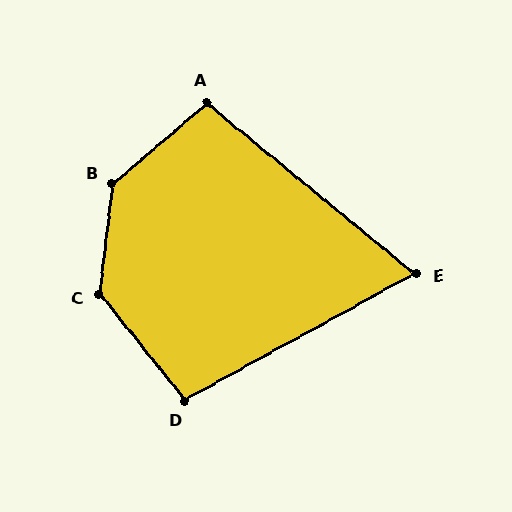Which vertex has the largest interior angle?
B, at approximately 137 degrees.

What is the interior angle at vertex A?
Approximately 100 degrees (obtuse).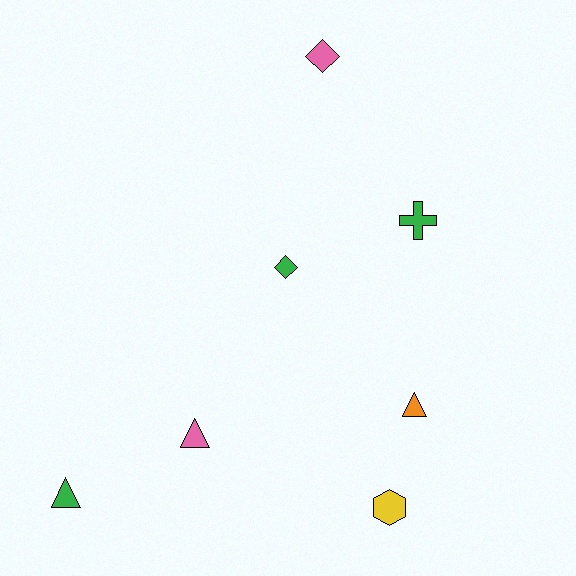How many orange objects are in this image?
There is 1 orange object.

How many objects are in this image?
There are 7 objects.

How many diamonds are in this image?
There are 2 diamonds.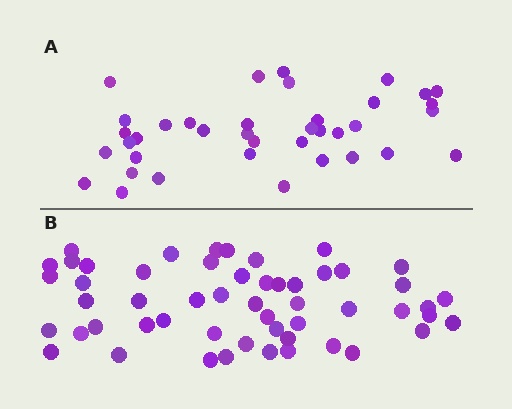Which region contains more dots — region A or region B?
Region B (the bottom region) has more dots.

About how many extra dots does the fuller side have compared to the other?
Region B has approximately 15 more dots than region A.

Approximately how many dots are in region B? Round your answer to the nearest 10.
About 50 dots. (The exact count is 53, which rounds to 50.)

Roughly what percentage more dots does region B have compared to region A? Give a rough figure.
About 40% more.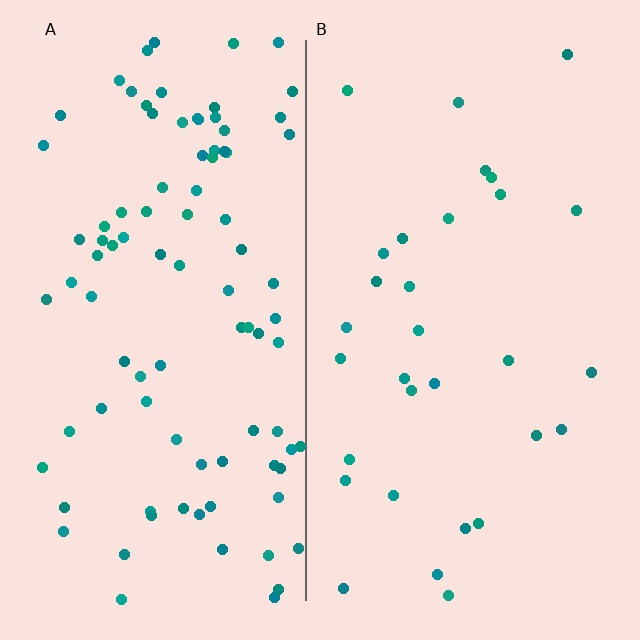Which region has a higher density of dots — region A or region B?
A (the left).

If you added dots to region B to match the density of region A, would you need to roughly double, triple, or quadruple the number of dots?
Approximately triple.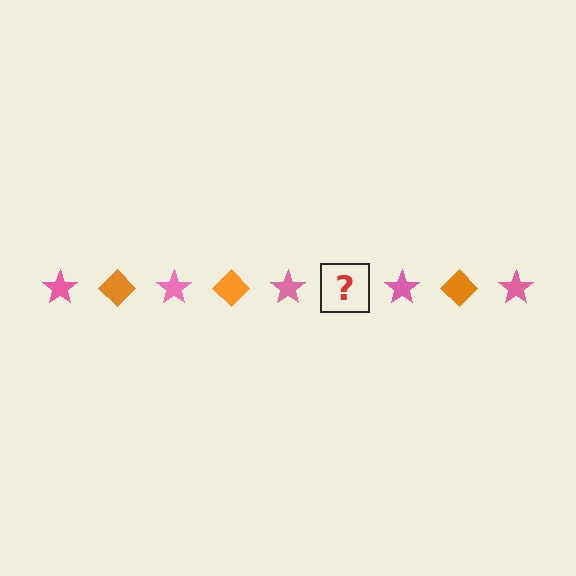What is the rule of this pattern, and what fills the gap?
The rule is that the pattern alternates between pink star and orange diamond. The gap should be filled with an orange diamond.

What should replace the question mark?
The question mark should be replaced with an orange diamond.